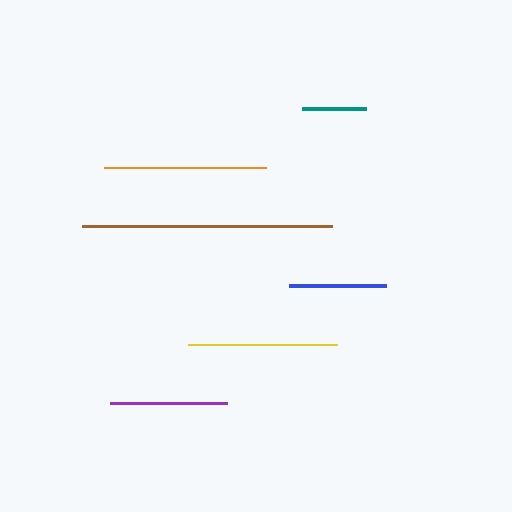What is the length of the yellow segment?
The yellow segment is approximately 148 pixels long.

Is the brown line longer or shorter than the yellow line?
The brown line is longer than the yellow line.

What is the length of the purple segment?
The purple segment is approximately 117 pixels long.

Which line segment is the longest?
The brown line is the longest at approximately 250 pixels.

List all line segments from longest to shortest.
From longest to shortest: brown, orange, yellow, purple, blue, teal.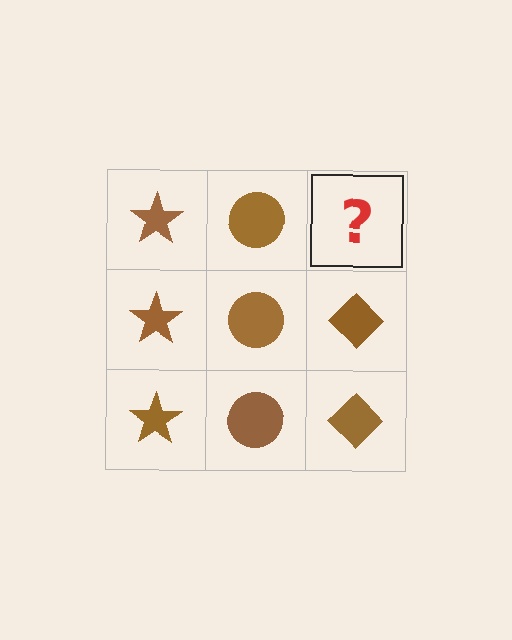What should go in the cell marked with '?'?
The missing cell should contain a brown diamond.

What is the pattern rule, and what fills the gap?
The rule is that each column has a consistent shape. The gap should be filled with a brown diamond.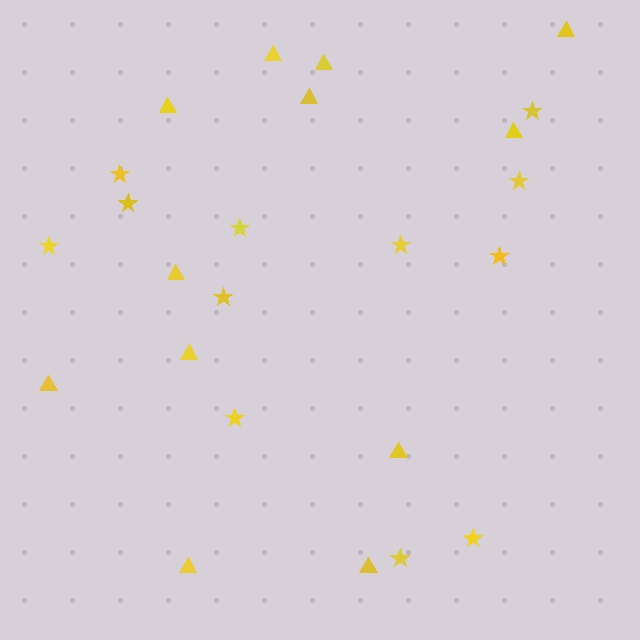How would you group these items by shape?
There are 2 groups: one group of triangles (12) and one group of stars (12).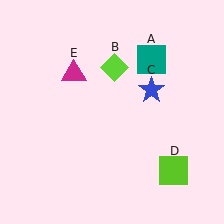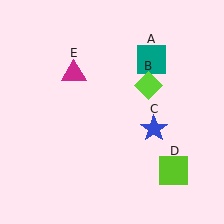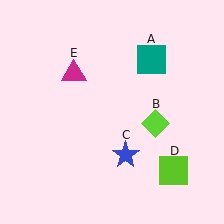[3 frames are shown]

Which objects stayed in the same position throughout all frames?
Teal square (object A) and lime square (object D) and magenta triangle (object E) remained stationary.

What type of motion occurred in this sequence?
The lime diamond (object B), blue star (object C) rotated clockwise around the center of the scene.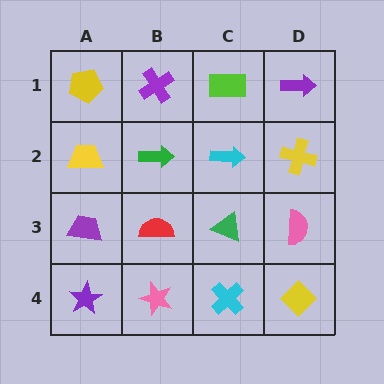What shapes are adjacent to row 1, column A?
A yellow trapezoid (row 2, column A), a purple cross (row 1, column B).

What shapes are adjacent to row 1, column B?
A green arrow (row 2, column B), a yellow pentagon (row 1, column A), a lime rectangle (row 1, column C).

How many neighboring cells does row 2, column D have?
3.